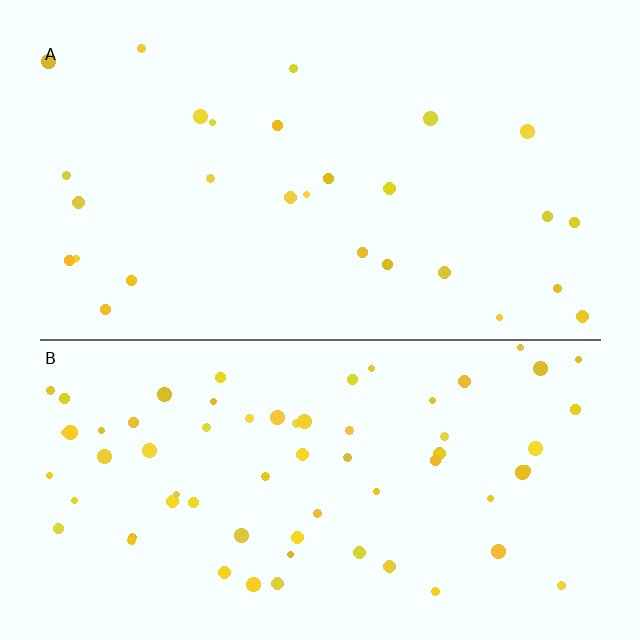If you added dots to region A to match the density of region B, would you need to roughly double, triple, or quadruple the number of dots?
Approximately double.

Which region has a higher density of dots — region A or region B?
B (the bottom).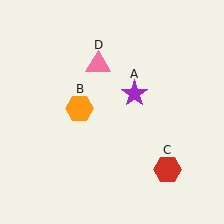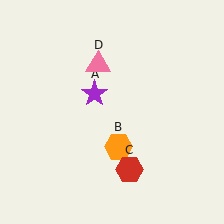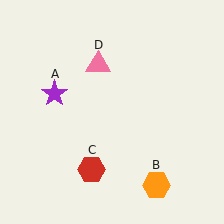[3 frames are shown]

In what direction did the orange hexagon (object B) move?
The orange hexagon (object B) moved down and to the right.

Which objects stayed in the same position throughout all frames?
Pink triangle (object D) remained stationary.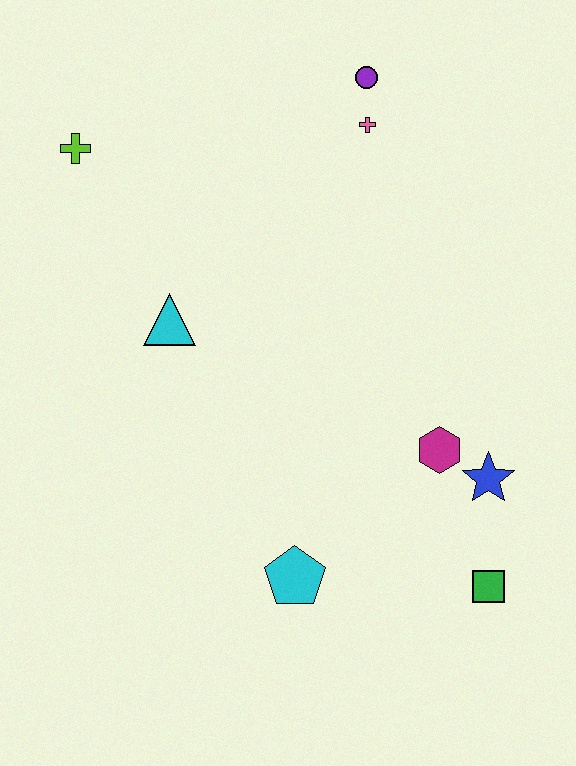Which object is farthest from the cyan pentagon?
The purple circle is farthest from the cyan pentagon.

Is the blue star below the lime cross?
Yes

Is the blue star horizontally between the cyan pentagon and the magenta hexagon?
No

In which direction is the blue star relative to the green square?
The blue star is above the green square.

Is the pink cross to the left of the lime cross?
No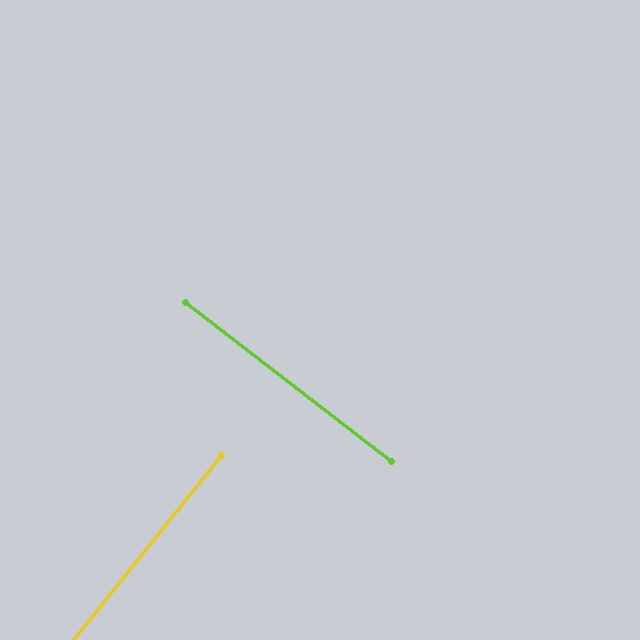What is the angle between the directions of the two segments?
Approximately 89 degrees.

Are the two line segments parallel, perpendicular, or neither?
Perpendicular — they meet at approximately 89°.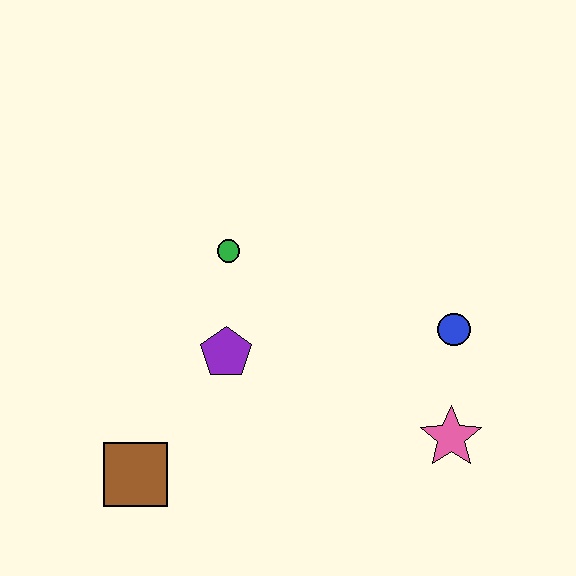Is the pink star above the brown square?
Yes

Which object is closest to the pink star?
The blue circle is closest to the pink star.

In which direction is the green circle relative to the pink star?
The green circle is to the left of the pink star.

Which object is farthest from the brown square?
The blue circle is farthest from the brown square.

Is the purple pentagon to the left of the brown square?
No